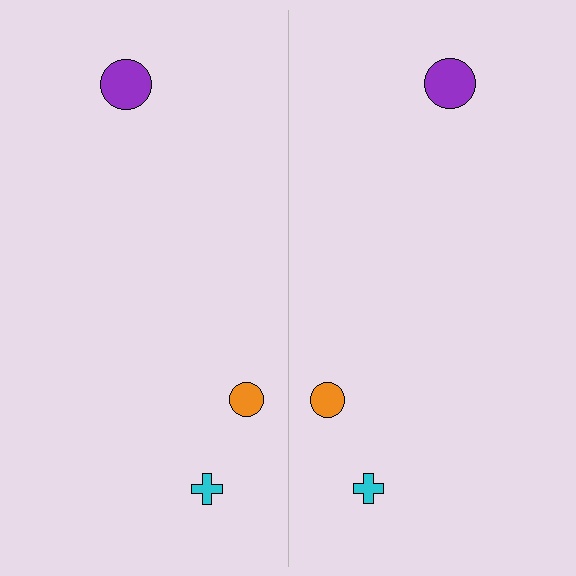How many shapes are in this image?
There are 6 shapes in this image.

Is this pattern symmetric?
Yes, this pattern has bilateral (reflection) symmetry.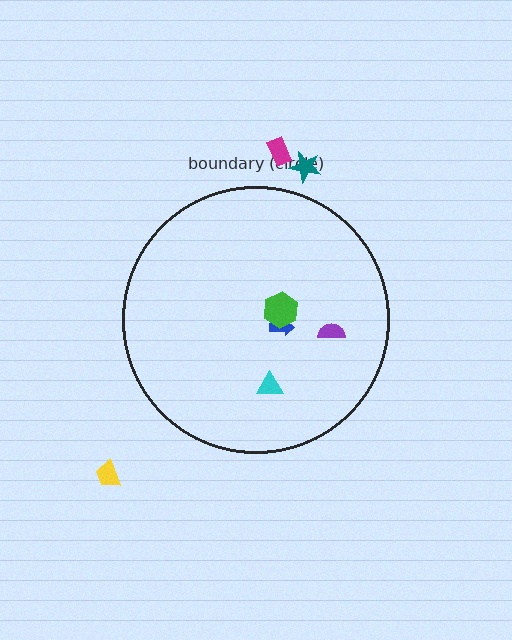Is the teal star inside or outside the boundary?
Outside.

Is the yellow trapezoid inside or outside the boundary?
Outside.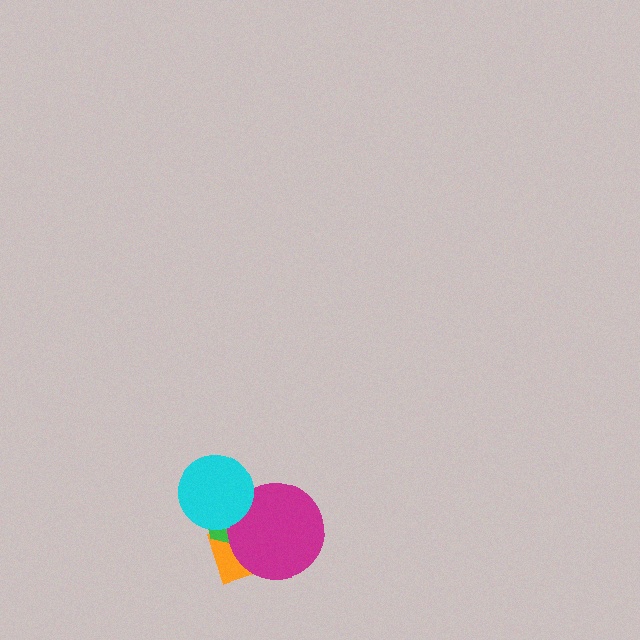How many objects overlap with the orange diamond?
3 objects overlap with the orange diamond.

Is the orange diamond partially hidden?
Yes, it is partially covered by another shape.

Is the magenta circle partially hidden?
Yes, it is partially covered by another shape.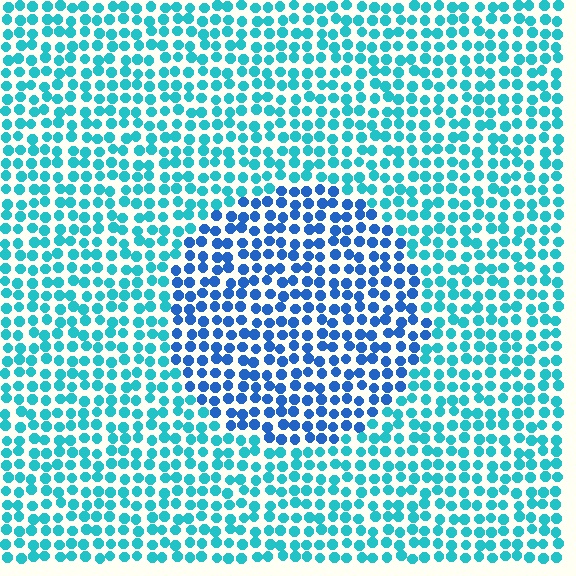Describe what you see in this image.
The image is filled with small cyan elements in a uniform arrangement. A circle-shaped region is visible where the elements are tinted to a slightly different hue, forming a subtle color boundary.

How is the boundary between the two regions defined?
The boundary is defined purely by a slight shift in hue (about 35 degrees). Spacing, size, and orientation are identical on both sides.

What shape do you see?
I see a circle.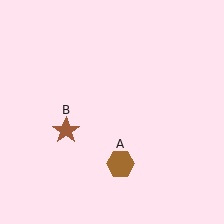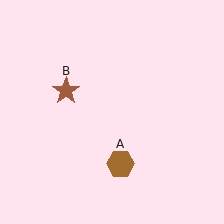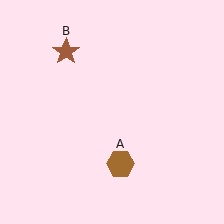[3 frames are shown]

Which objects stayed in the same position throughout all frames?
Brown hexagon (object A) remained stationary.